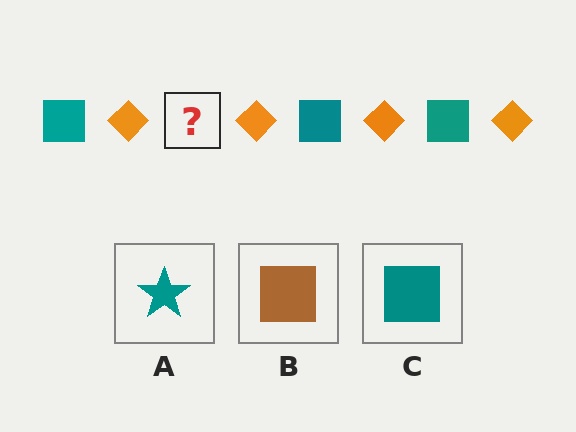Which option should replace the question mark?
Option C.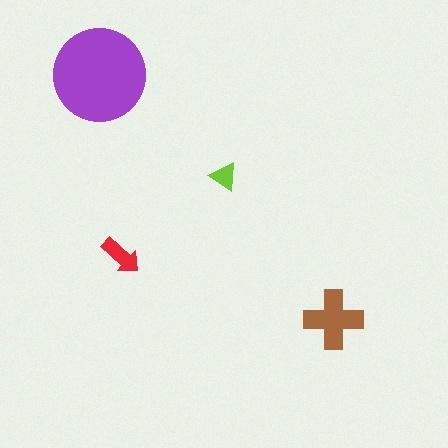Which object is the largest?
The purple circle.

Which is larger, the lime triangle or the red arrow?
The red arrow.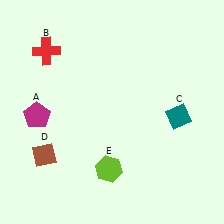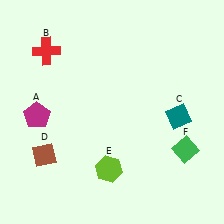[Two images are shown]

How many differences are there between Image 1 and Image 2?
There is 1 difference between the two images.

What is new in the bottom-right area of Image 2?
A green diamond (F) was added in the bottom-right area of Image 2.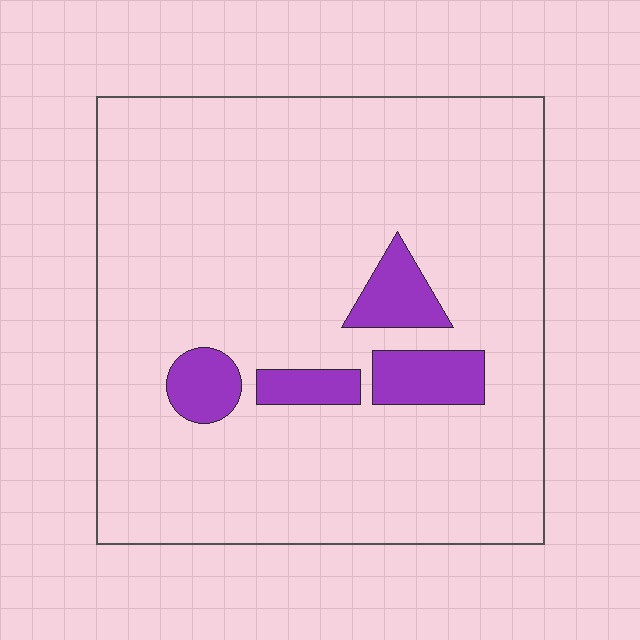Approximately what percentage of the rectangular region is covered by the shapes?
Approximately 10%.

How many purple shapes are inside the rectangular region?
4.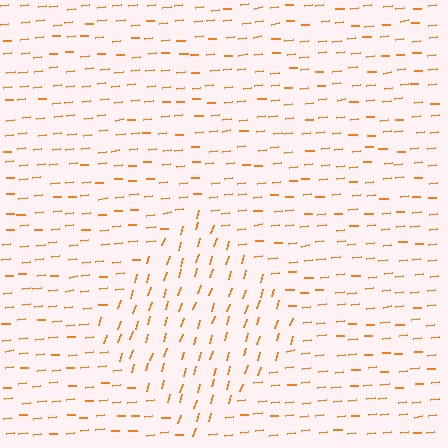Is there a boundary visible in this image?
Yes, there is a texture boundary formed by a change in line orientation.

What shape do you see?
I see a diamond.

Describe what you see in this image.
The image is filled with small orange line segments. A diamond region in the image has lines oriented differently from the surrounding lines, creating a visible texture boundary.